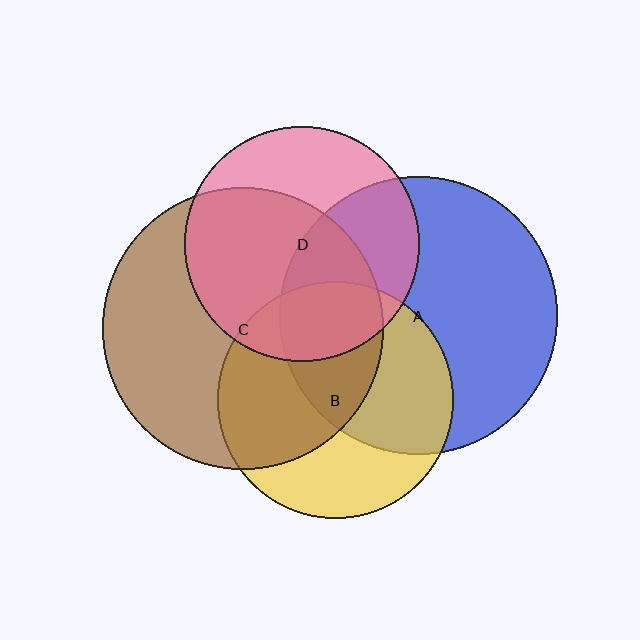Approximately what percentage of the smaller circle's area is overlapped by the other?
Approximately 60%.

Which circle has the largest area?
Circle C (brown).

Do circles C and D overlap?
Yes.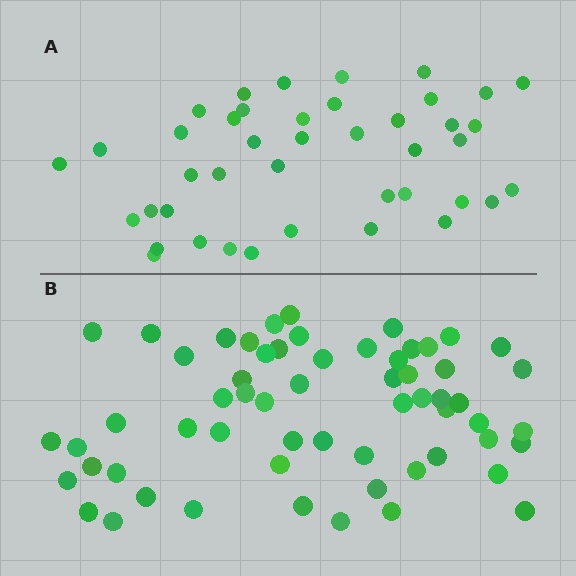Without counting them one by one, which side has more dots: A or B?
Region B (the bottom region) has more dots.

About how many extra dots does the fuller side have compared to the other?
Region B has approximately 20 more dots than region A.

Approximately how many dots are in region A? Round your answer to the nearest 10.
About 40 dots. (The exact count is 42, which rounds to 40.)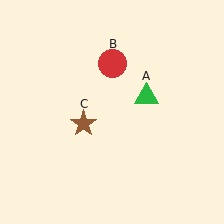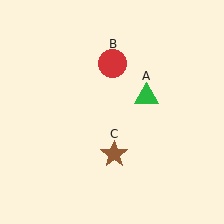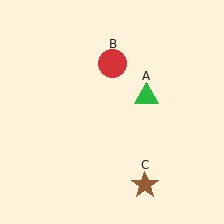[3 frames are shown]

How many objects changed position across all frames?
1 object changed position: brown star (object C).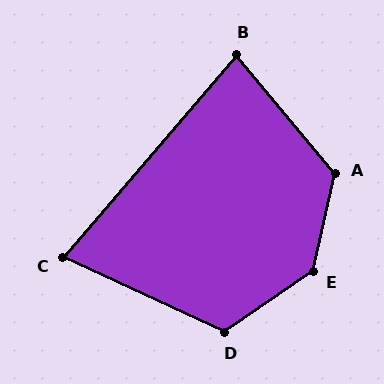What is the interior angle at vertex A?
Approximately 127 degrees (obtuse).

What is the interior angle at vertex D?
Approximately 120 degrees (obtuse).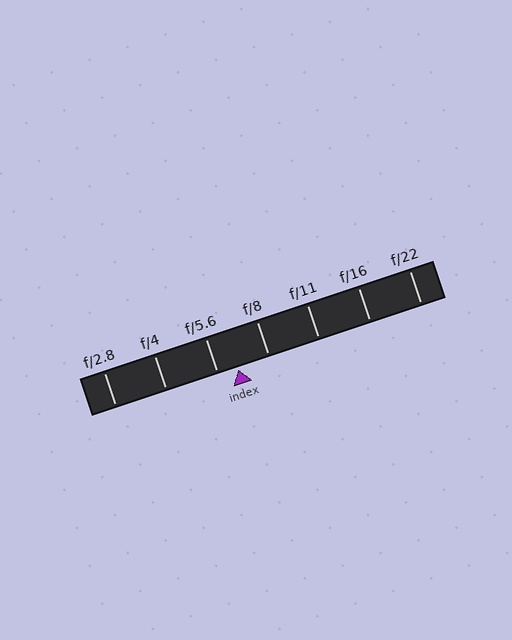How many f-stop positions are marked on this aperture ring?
There are 7 f-stop positions marked.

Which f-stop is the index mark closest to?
The index mark is closest to f/5.6.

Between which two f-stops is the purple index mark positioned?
The index mark is between f/5.6 and f/8.